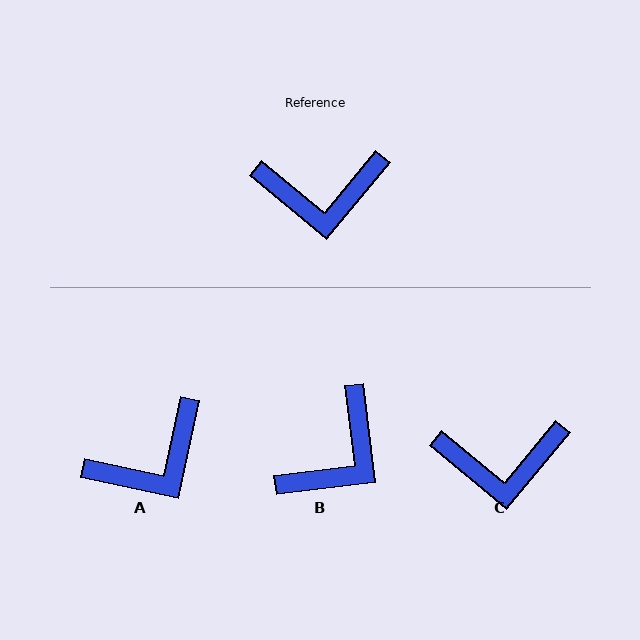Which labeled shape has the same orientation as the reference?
C.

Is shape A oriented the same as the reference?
No, it is off by about 28 degrees.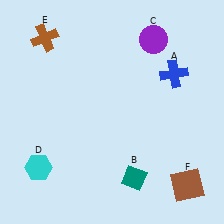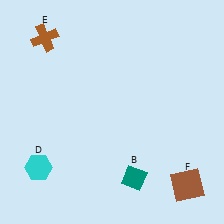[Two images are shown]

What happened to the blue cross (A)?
The blue cross (A) was removed in Image 2. It was in the top-right area of Image 1.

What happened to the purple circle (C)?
The purple circle (C) was removed in Image 2. It was in the top-right area of Image 1.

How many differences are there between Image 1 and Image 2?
There are 2 differences between the two images.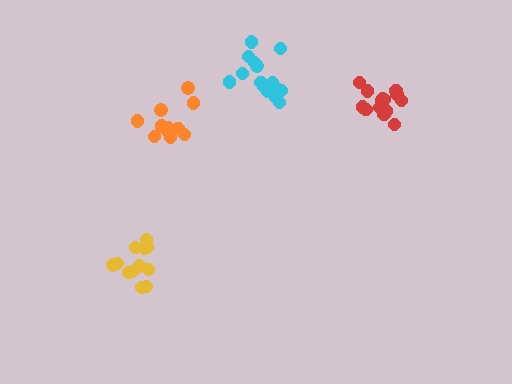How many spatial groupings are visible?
There are 4 spatial groupings.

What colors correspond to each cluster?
The clusters are colored: red, orange, yellow, cyan.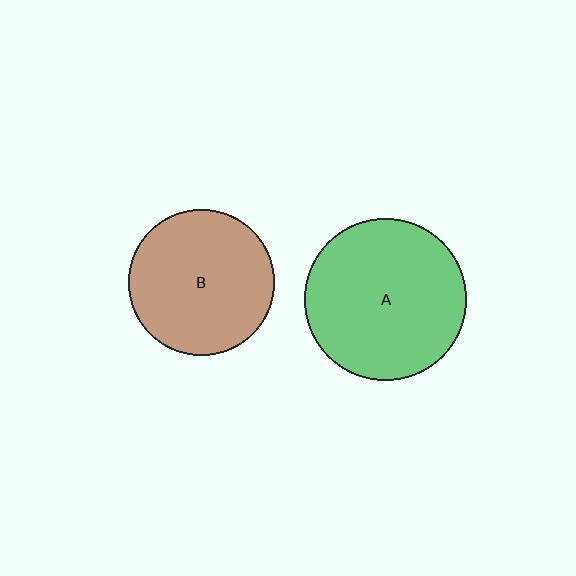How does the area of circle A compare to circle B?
Approximately 1.2 times.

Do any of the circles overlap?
No, none of the circles overlap.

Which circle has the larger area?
Circle A (green).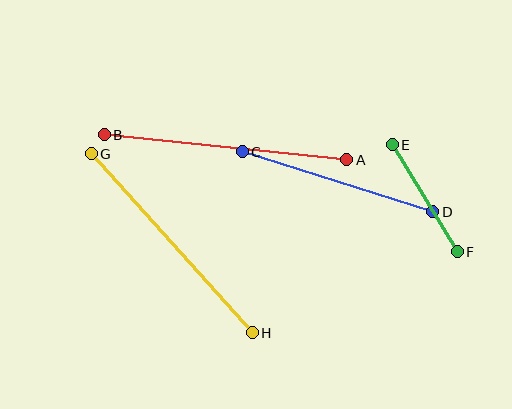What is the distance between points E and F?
The distance is approximately 125 pixels.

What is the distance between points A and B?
The distance is approximately 244 pixels.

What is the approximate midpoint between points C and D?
The midpoint is at approximately (338, 182) pixels.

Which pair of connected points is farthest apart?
Points A and B are farthest apart.